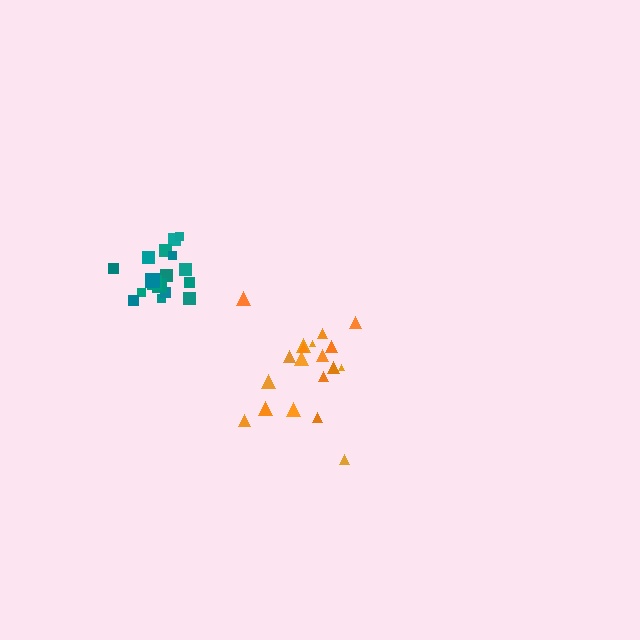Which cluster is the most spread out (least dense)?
Orange.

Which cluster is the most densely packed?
Teal.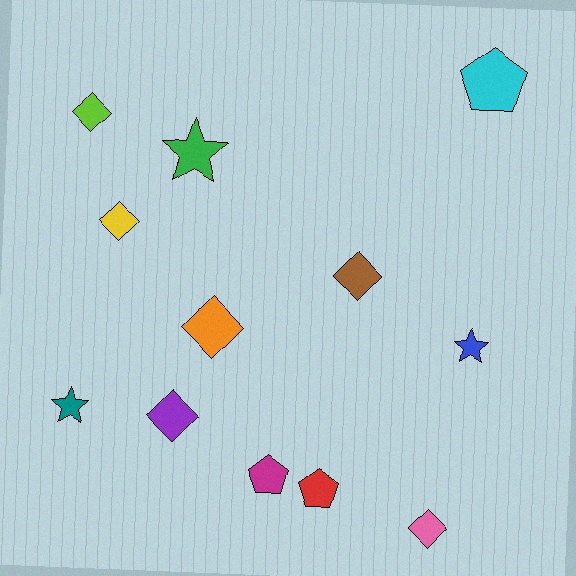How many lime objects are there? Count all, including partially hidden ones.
There is 1 lime object.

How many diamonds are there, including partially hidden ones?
There are 6 diamonds.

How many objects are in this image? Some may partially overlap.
There are 12 objects.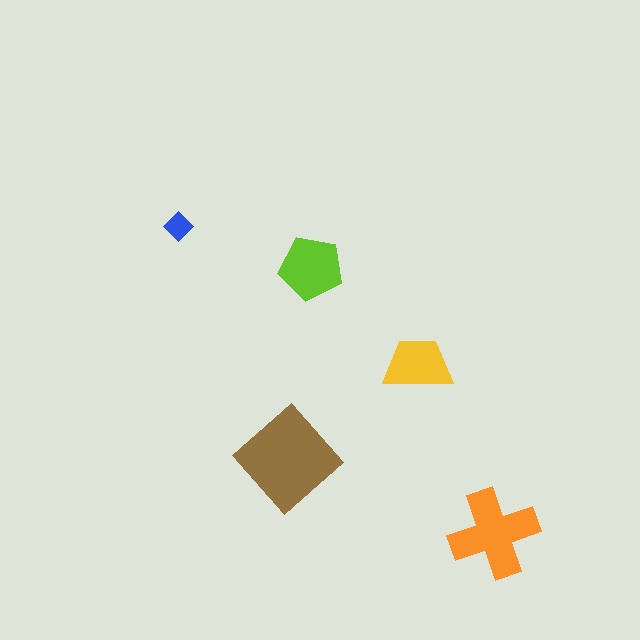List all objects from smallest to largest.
The blue diamond, the yellow trapezoid, the lime pentagon, the orange cross, the brown diamond.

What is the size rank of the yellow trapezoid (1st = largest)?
4th.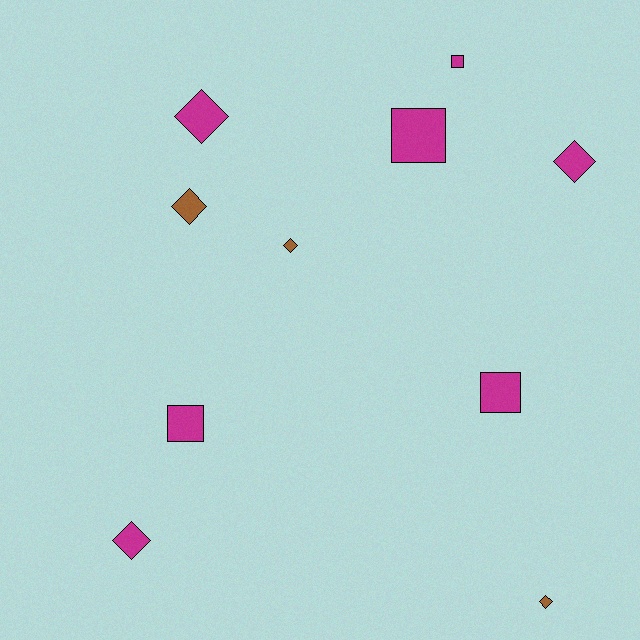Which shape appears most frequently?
Diamond, with 6 objects.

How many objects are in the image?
There are 10 objects.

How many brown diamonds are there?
There are 3 brown diamonds.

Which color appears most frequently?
Magenta, with 7 objects.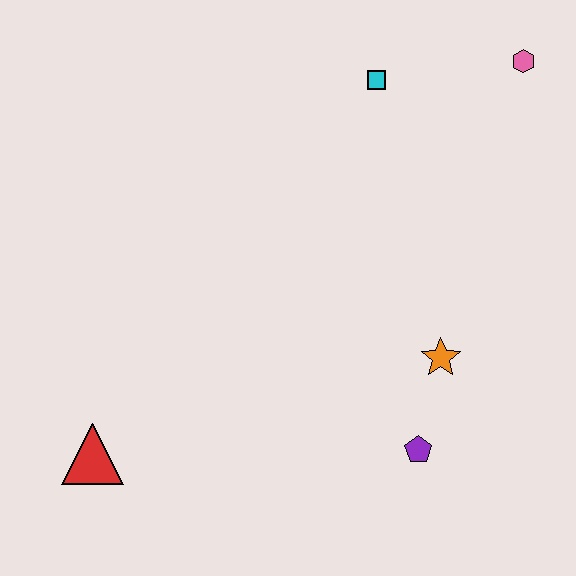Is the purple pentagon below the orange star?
Yes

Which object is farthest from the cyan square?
The red triangle is farthest from the cyan square.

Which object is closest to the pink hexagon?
The cyan square is closest to the pink hexagon.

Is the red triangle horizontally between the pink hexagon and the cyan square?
No